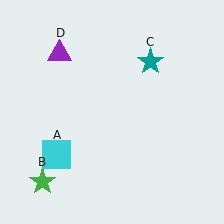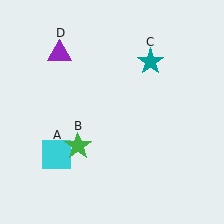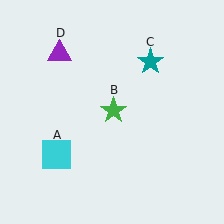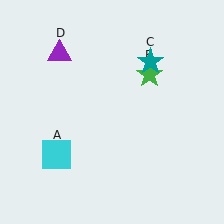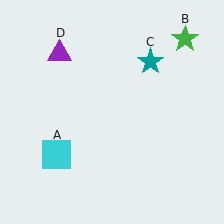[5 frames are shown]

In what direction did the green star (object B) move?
The green star (object B) moved up and to the right.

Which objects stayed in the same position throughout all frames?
Cyan square (object A) and teal star (object C) and purple triangle (object D) remained stationary.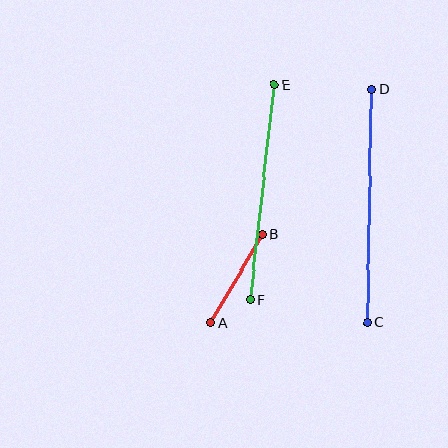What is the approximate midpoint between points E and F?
The midpoint is at approximately (262, 192) pixels.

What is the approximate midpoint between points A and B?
The midpoint is at approximately (237, 279) pixels.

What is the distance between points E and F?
The distance is approximately 215 pixels.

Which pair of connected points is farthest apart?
Points C and D are farthest apart.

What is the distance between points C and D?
The distance is approximately 233 pixels.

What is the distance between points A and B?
The distance is approximately 102 pixels.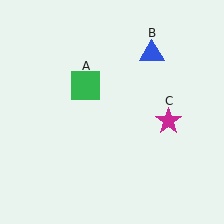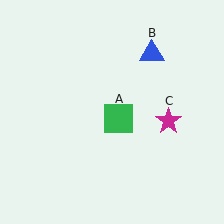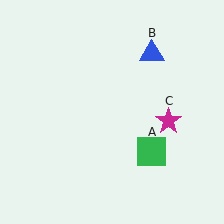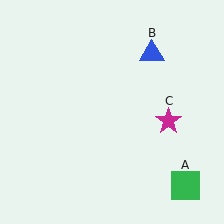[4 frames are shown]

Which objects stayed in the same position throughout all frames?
Blue triangle (object B) and magenta star (object C) remained stationary.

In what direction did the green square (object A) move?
The green square (object A) moved down and to the right.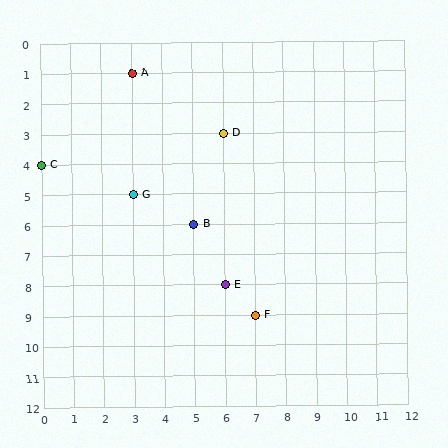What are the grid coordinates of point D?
Point D is at grid coordinates (6, 3).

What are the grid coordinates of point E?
Point E is at grid coordinates (6, 8).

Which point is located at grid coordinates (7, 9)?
Point F is at (7, 9).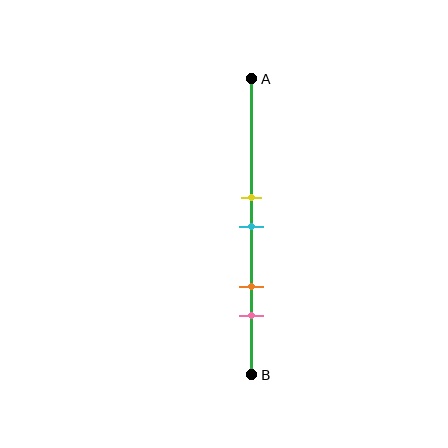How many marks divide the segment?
There are 4 marks dividing the segment.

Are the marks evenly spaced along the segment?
No, the marks are not evenly spaced.